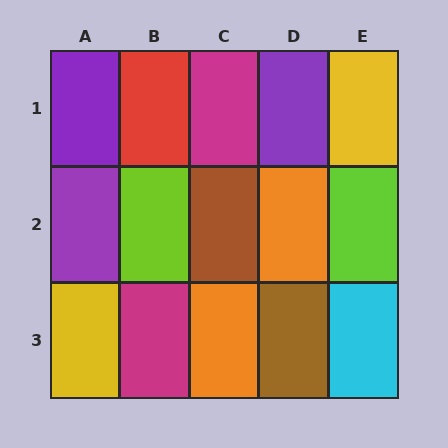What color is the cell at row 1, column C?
Magenta.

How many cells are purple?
3 cells are purple.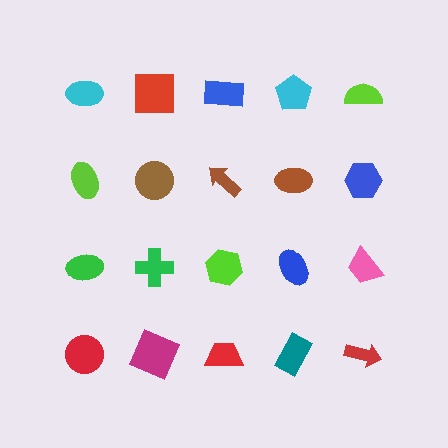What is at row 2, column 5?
A blue hexagon.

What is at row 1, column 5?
A lime semicircle.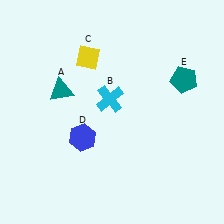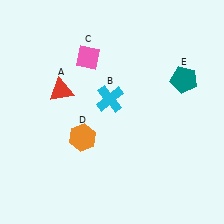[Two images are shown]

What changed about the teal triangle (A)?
In Image 1, A is teal. In Image 2, it changed to red.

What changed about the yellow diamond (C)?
In Image 1, C is yellow. In Image 2, it changed to pink.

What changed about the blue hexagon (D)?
In Image 1, D is blue. In Image 2, it changed to orange.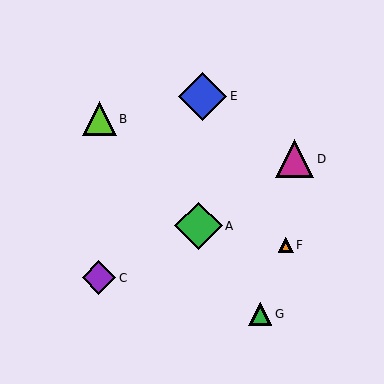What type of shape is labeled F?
Shape F is an orange triangle.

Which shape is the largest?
The blue diamond (labeled E) is the largest.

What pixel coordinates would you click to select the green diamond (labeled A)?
Click at (198, 226) to select the green diamond A.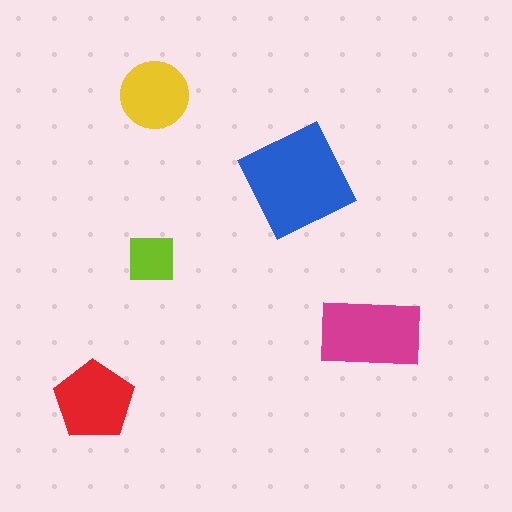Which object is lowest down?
The red pentagon is bottommost.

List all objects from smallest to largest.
The lime square, the yellow circle, the red pentagon, the magenta rectangle, the blue diamond.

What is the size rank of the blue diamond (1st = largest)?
1st.